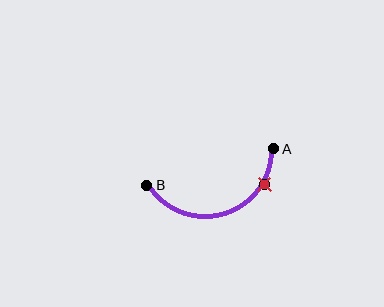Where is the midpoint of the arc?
The arc midpoint is the point on the curve farthest from the straight line joining A and B. It sits below that line.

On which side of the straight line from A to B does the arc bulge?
The arc bulges below the straight line connecting A and B.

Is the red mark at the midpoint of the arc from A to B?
No. The red mark lies on the arc but is closer to endpoint A. The arc midpoint would be at the point on the curve equidistant along the arc from both A and B.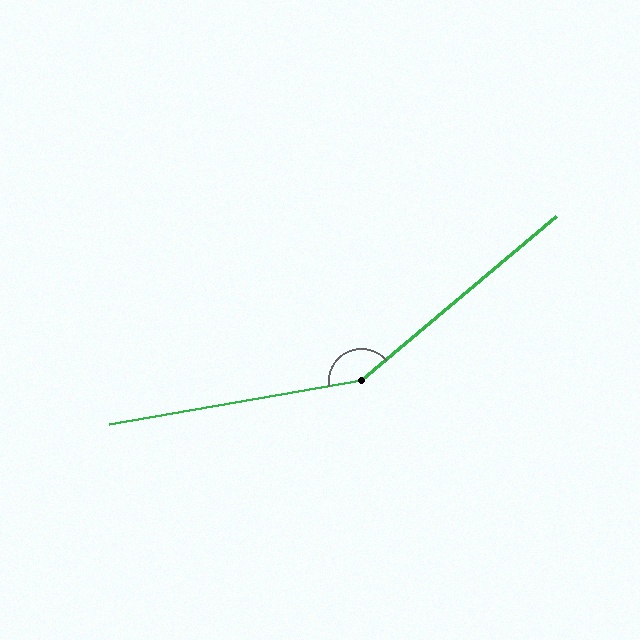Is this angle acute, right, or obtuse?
It is obtuse.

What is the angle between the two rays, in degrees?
Approximately 150 degrees.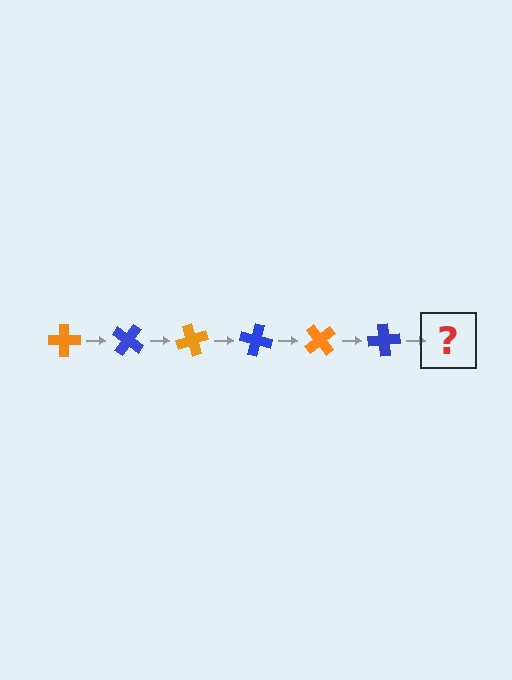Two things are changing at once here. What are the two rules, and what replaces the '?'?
The two rules are that it rotates 35 degrees each step and the color cycles through orange and blue. The '?' should be an orange cross, rotated 210 degrees from the start.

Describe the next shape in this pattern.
It should be an orange cross, rotated 210 degrees from the start.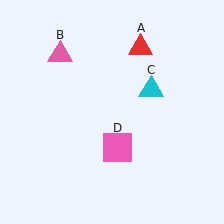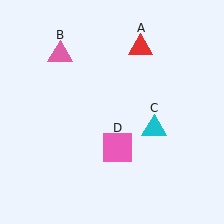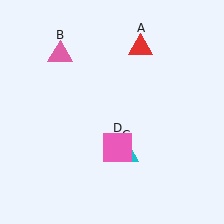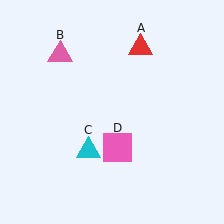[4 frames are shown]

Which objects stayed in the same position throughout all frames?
Red triangle (object A) and pink triangle (object B) and pink square (object D) remained stationary.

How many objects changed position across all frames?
1 object changed position: cyan triangle (object C).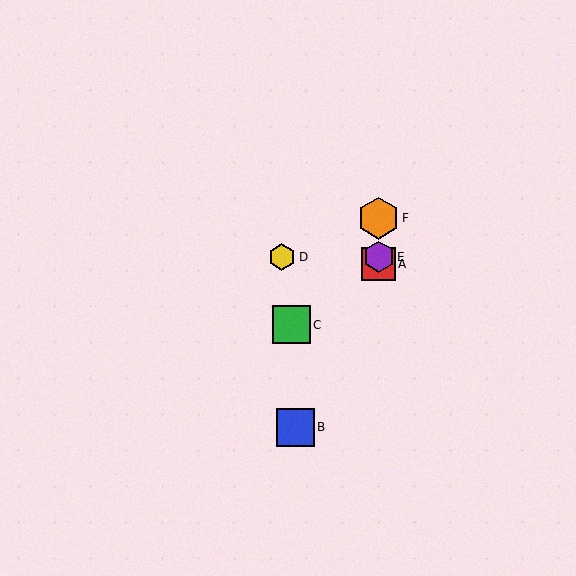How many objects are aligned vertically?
3 objects (A, E, F) are aligned vertically.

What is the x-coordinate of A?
Object A is at x≈379.